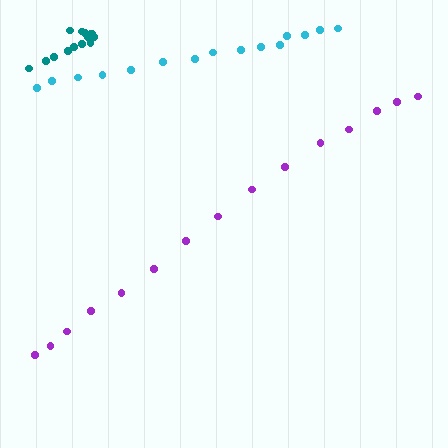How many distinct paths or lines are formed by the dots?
There are 3 distinct paths.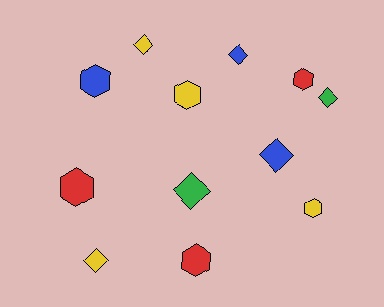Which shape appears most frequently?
Diamond, with 6 objects.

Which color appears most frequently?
Yellow, with 4 objects.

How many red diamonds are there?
There are no red diamonds.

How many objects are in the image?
There are 12 objects.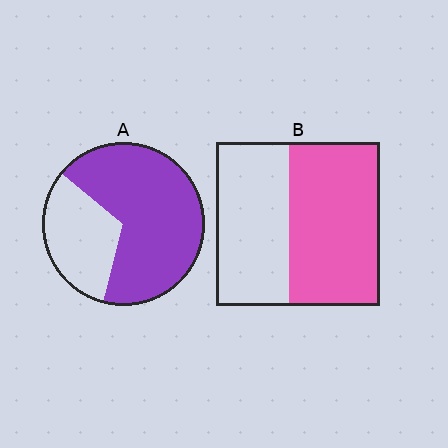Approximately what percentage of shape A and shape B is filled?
A is approximately 70% and B is approximately 55%.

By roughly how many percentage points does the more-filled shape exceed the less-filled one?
By roughly 15 percentage points (A over B).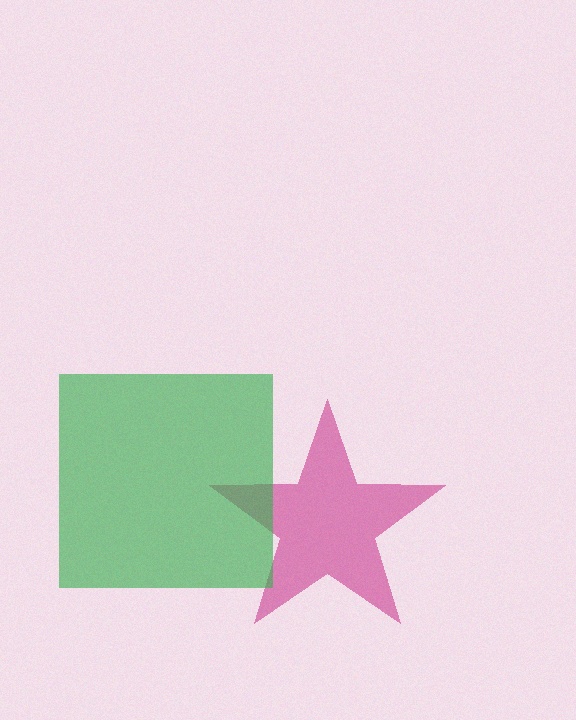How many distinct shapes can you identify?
There are 2 distinct shapes: a magenta star, a green square.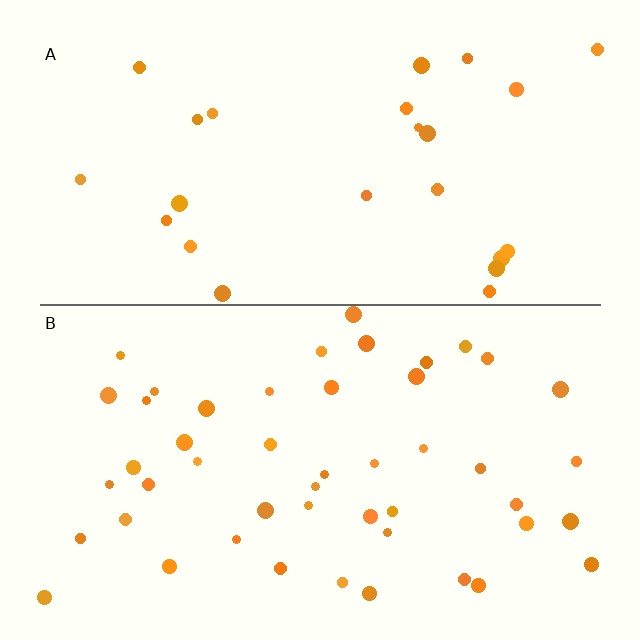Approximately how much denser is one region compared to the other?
Approximately 2.0× — region B over region A.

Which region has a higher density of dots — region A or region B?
B (the bottom).